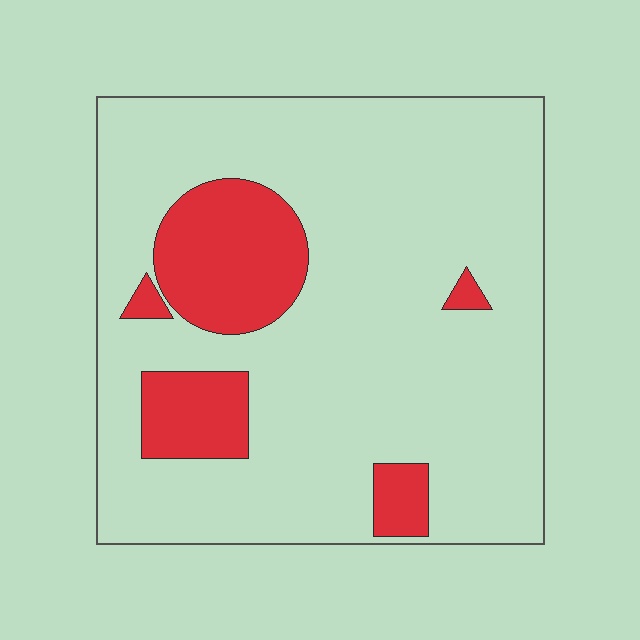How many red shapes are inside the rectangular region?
5.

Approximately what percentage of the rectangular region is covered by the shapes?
Approximately 20%.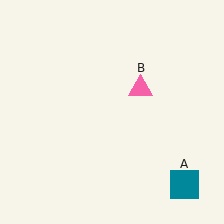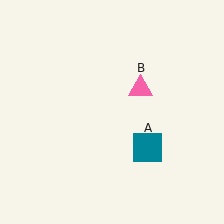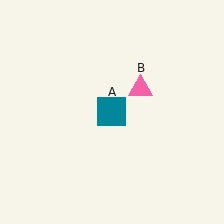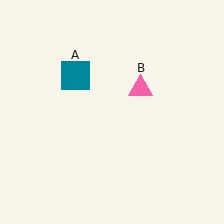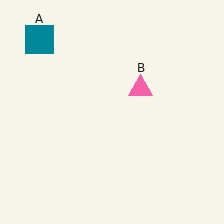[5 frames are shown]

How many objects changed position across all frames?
1 object changed position: teal square (object A).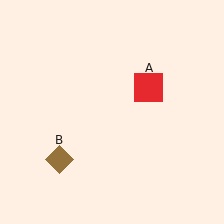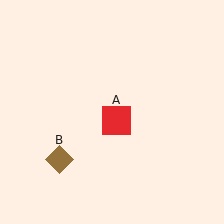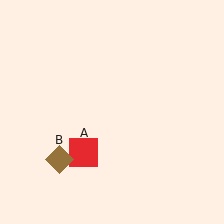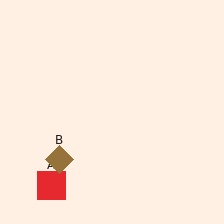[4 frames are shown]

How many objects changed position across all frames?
1 object changed position: red square (object A).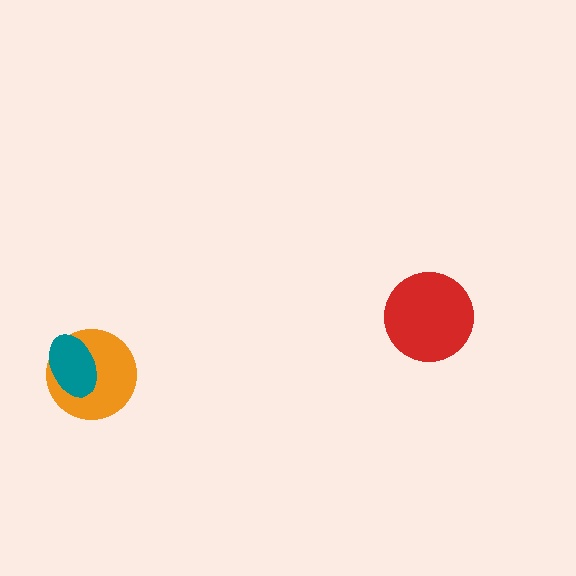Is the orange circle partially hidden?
Yes, it is partially covered by another shape.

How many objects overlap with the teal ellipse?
1 object overlaps with the teal ellipse.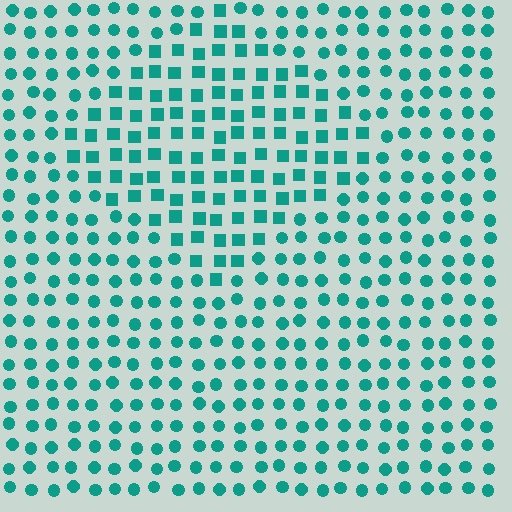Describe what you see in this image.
The image is filled with small teal elements arranged in a uniform grid. A diamond-shaped region contains squares, while the surrounding area contains circles. The boundary is defined purely by the change in element shape.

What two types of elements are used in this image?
The image uses squares inside the diamond region and circles outside it.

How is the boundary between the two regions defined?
The boundary is defined by a change in element shape: squares inside vs. circles outside. All elements share the same color and spacing.